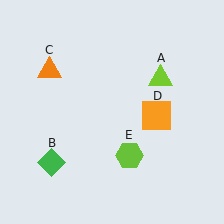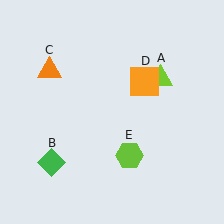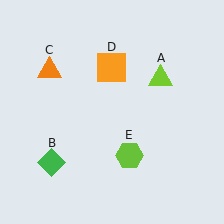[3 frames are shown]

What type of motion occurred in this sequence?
The orange square (object D) rotated counterclockwise around the center of the scene.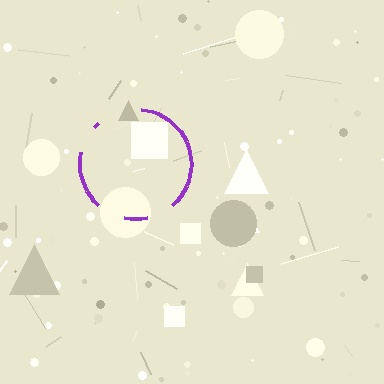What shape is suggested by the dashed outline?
The dashed outline suggests a circle.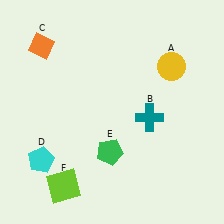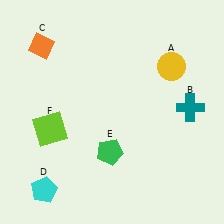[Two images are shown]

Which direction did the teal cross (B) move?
The teal cross (B) moved right.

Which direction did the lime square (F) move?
The lime square (F) moved up.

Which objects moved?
The objects that moved are: the teal cross (B), the cyan pentagon (D), the lime square (F).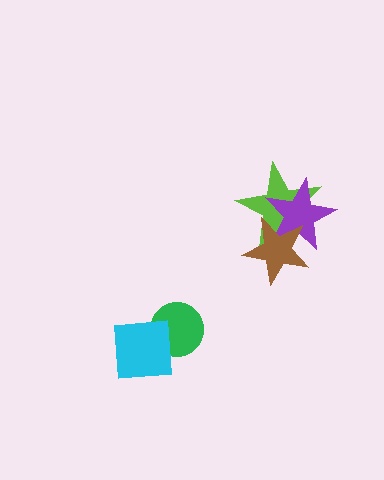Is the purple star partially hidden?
Yes, it is partially covered by another shape.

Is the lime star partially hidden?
Yes, it is partially covered by another shape.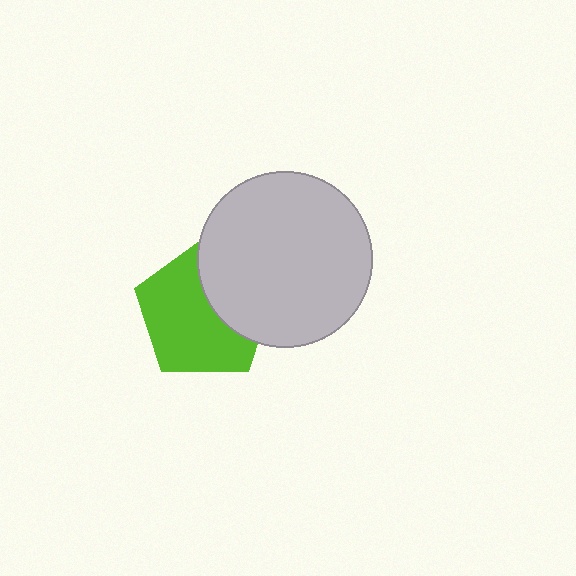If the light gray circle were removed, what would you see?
You would see the complete lime pentagon.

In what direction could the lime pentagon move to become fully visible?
The lime pentagon could move left. That would shift it out from behind the light gray circle entirely.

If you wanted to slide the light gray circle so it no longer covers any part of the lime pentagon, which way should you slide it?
Slide it right — that is the most direct way to separate the two shapes.